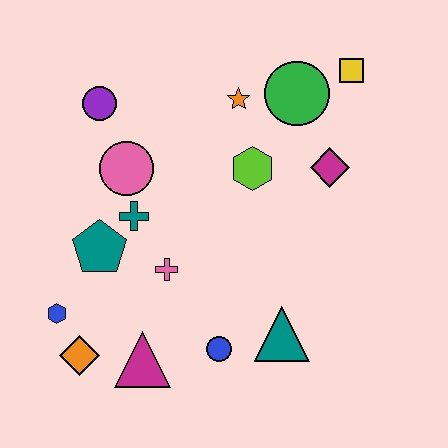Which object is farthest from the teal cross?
The yellow square is farthest from the teal cross.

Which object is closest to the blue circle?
The teal triangle is closest to the blue circle.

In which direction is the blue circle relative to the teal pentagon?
The blue circle is to the right of the teal pentagon.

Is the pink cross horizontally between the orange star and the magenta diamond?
No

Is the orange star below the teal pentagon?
No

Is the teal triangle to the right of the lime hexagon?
Yes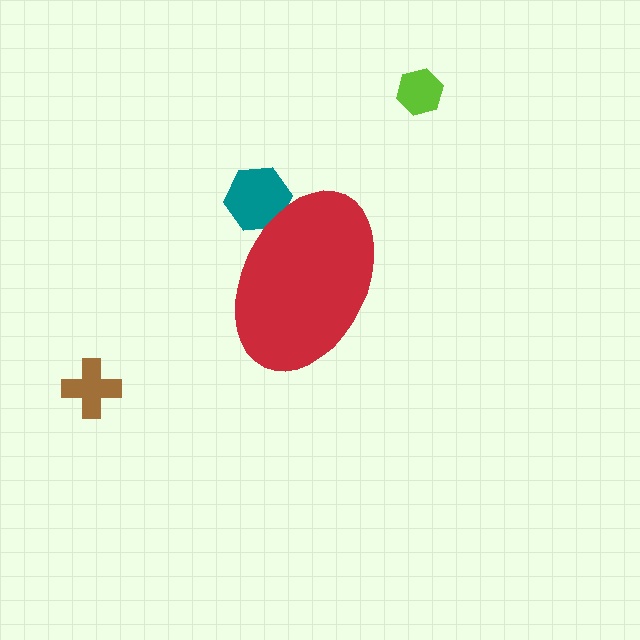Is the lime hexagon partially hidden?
No, the lime hexagon is fully visible.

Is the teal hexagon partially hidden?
Yes, the teal hexagon is partially hidden behind the red ellipse.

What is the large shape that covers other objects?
A red ellipse.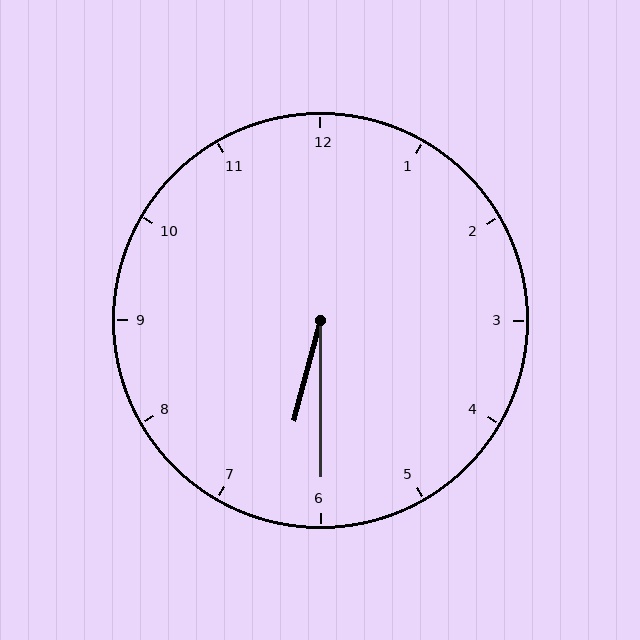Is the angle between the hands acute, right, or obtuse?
It is acute.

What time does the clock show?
6:30.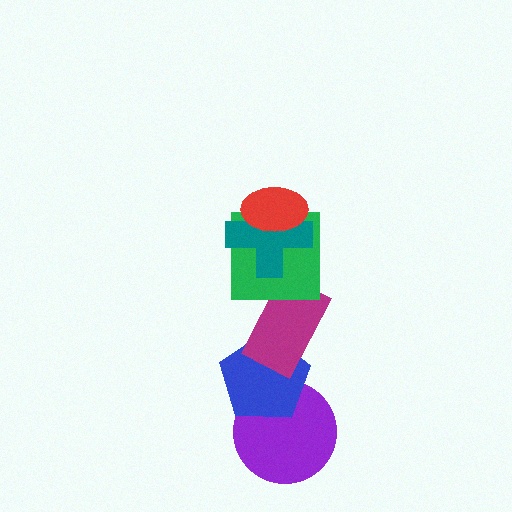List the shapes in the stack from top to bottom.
From top to bottom: the red ellipse, the teal cross, the green square, the magenta rectangle, the blue pentagon, the purple circle.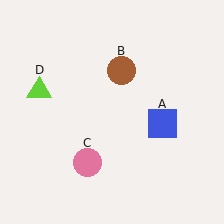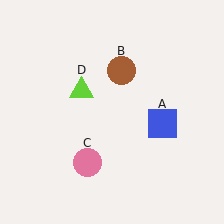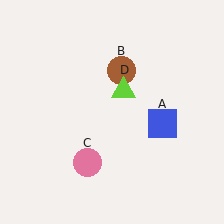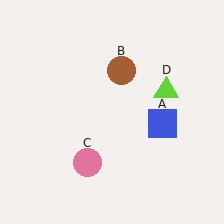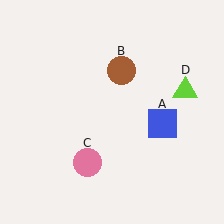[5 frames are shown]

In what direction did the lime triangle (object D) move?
The lime triangle (object D) moved right.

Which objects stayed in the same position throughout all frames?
Blue square (object A) and brown circle (object B) and pink circle (object C) remained stationary.